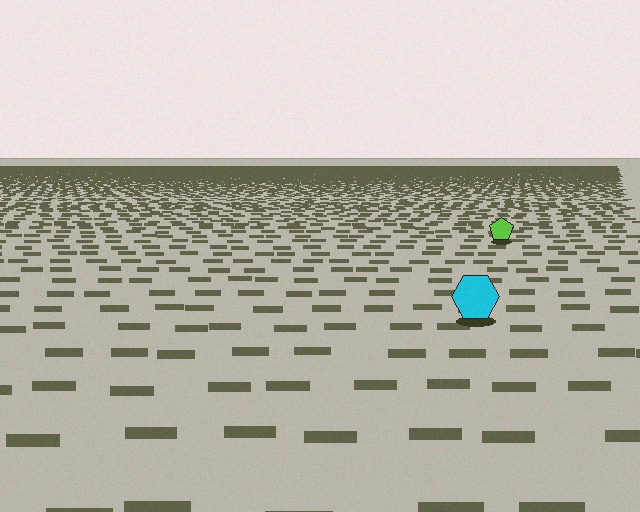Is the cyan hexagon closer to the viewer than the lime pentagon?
Yes. The cyan hexagon is closer — you can tell from the texture gradient: the ground texture is coarser near it.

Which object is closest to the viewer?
The cyan hexagon is closest. The texture marks near it are larger and more spread out.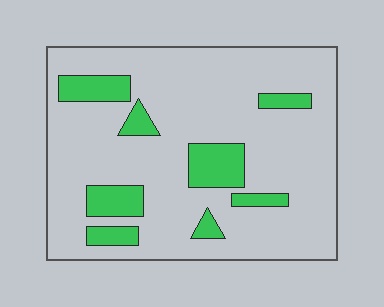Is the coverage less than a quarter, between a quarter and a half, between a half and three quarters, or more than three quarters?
Less than a quarter.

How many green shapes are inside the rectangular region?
8.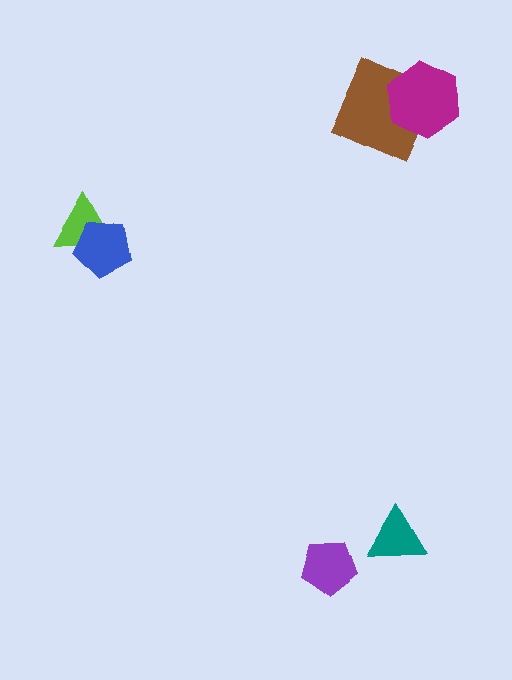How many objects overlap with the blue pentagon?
1 object overlaps with the blue pentagon.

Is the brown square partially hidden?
Yes, it is partially covered by another shape.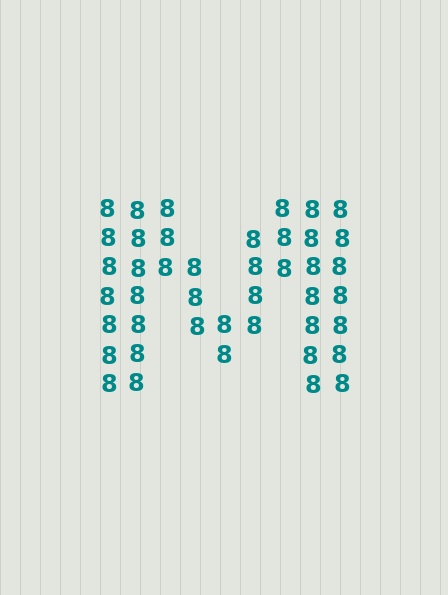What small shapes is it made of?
It is made of small digit 8's.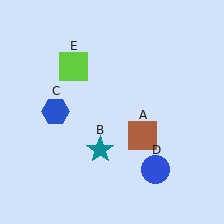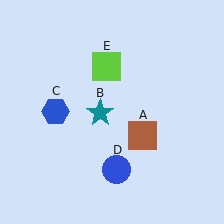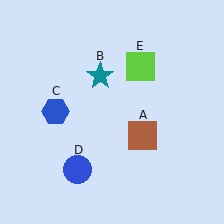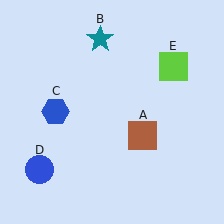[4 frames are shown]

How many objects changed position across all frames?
3 objects changed position: teal star (object B), blue circle (object D), lime square (object E).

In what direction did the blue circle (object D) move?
The blue circle (object D) moved left.